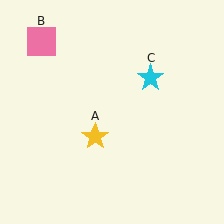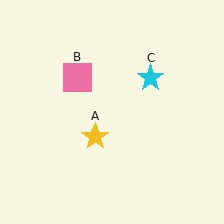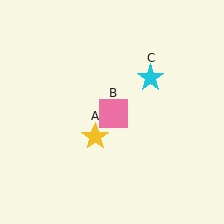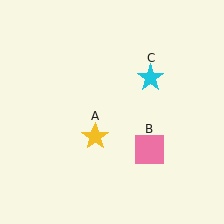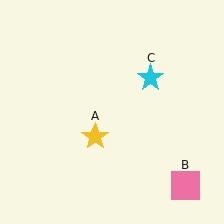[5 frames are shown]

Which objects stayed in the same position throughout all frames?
Yellow star (object A) and cyan star (object C) remained stationary.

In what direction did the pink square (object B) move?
The pink square (object B) moved down and to the right.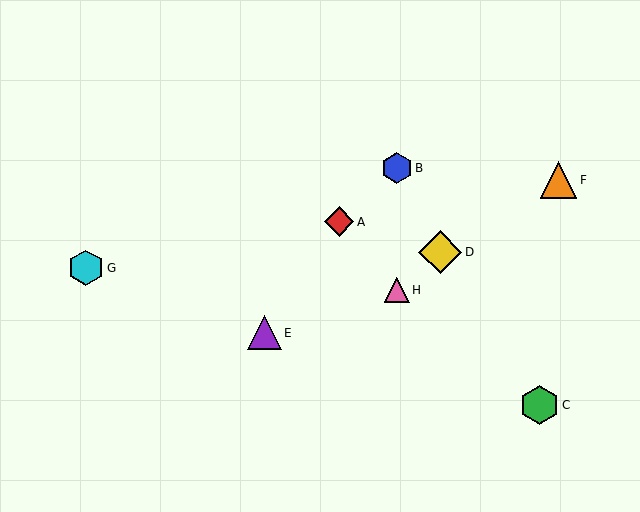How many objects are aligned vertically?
2 objects (B, H) are aligned vertically.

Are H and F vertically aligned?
No, H is at x≈397 and F is at x≈558.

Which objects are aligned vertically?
Objects B, H are aligned vertically.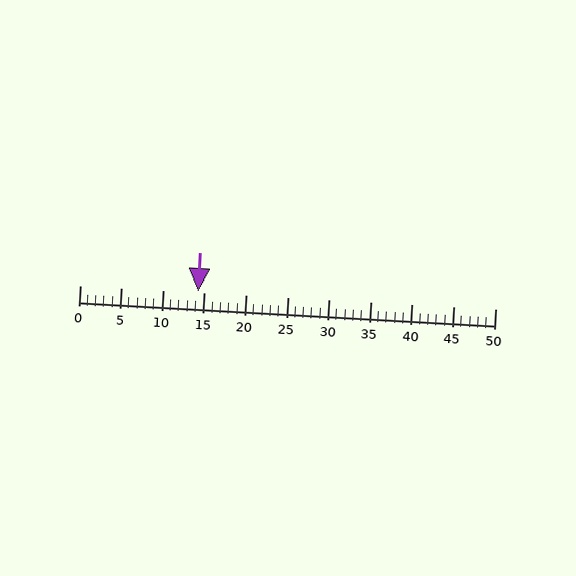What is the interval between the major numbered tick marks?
The major tick marks are spaced 5 units apart.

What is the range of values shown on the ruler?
The ruler shows values from 0 to 50.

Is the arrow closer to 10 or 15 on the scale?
The arrow is closer to 15.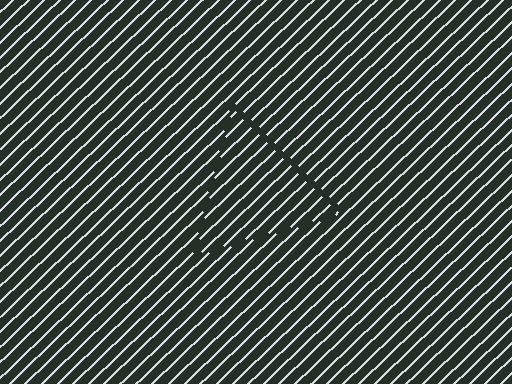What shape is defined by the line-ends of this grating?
An illusory triangle. The interior of the shape contains the same grating, shifted by half a period — the contour is defined by the phase discontinuity where line-ends from the inner and outer gratings abut.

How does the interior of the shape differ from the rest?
The interior of the shape contains the same grating, shifted by half a period — the contour is defined by the phase discontinuity where line-ends from the inner and outer gratings abut.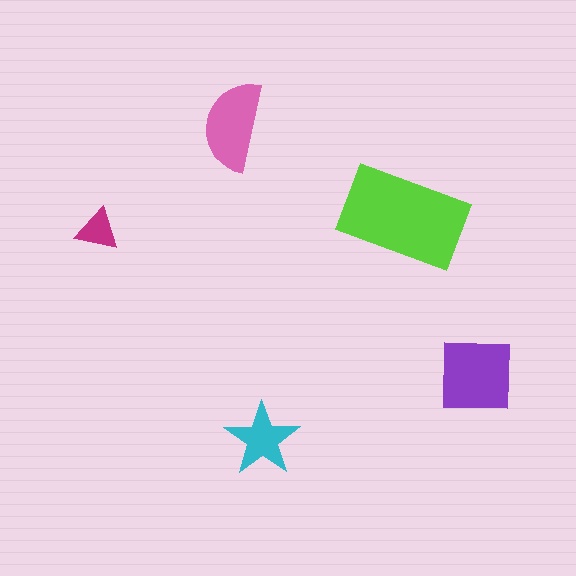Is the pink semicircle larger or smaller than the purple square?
Smaller.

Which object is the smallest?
The magenta triangle.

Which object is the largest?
The lime rectangle.